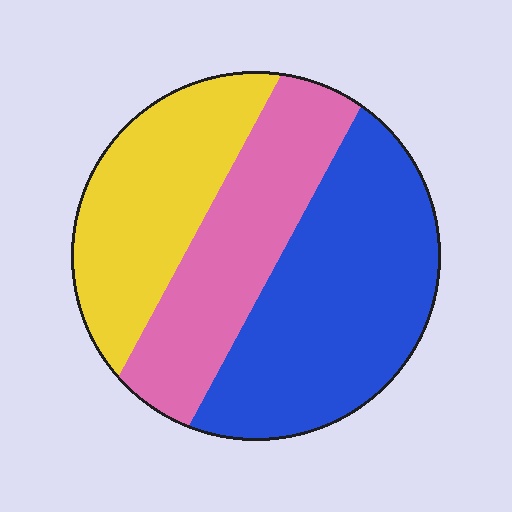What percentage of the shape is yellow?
Yellow covers about 30% of the shape.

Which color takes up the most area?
Blue, at roughly 45%.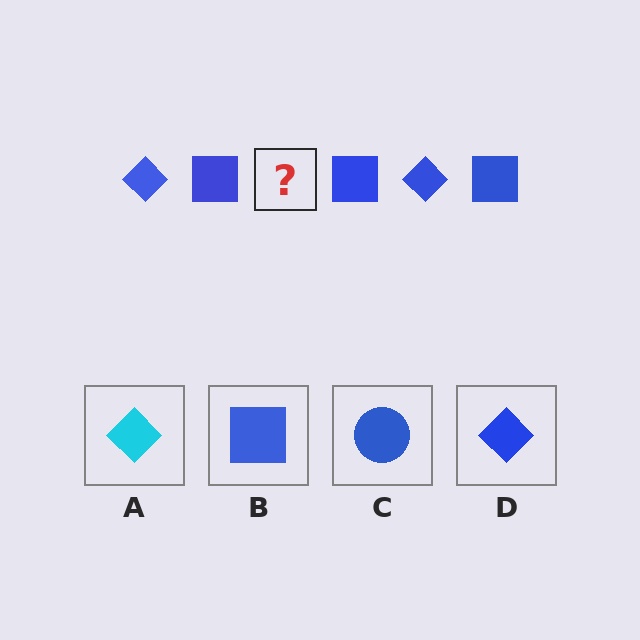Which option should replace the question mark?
Option D.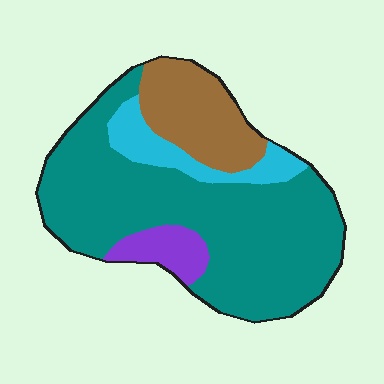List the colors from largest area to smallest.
From largest to smallest: teal, brown, cyan, purple.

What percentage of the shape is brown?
Brown covers about 20% of the shape.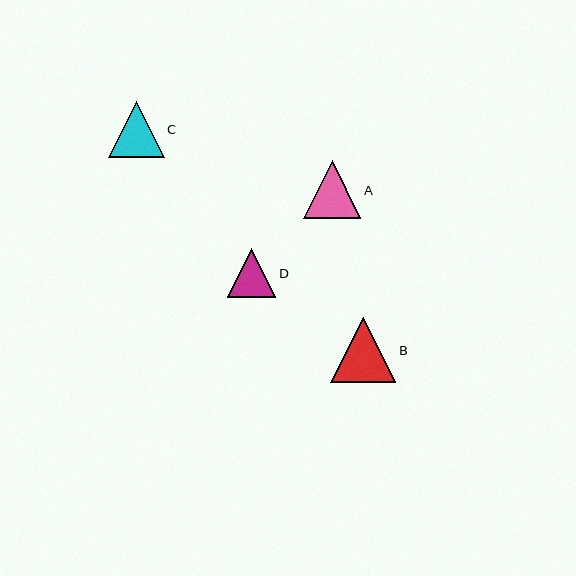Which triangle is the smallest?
Triangle D is the smallest with a size of approximately 48 pixels.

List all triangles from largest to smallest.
From largest to smallest: B, A, C, D.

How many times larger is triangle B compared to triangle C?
Triangle B is approximately 1.2 times the size of triangle C.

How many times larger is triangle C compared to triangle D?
Triangle C is approximately 1.2 times the size of triangle D.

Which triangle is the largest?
Triangle B is the largest with a size of approximately 65 pixels.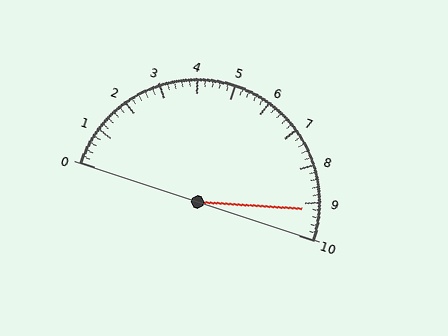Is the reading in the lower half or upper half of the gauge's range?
The reading is in the upper half of the range (0 to 10).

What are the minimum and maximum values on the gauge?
The gauge ranges from 0 to 10.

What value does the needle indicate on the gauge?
The needle indicates approximately 9.2.